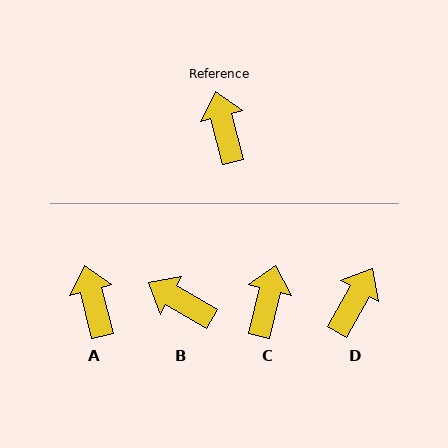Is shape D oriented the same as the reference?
No, it is off by about 43 degrees.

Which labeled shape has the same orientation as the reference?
A.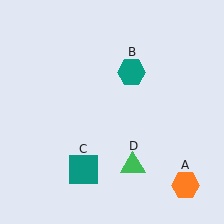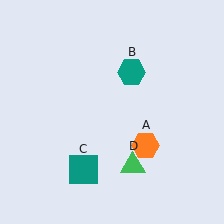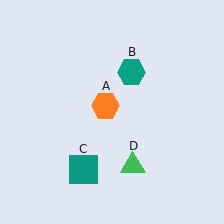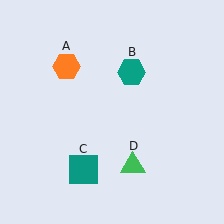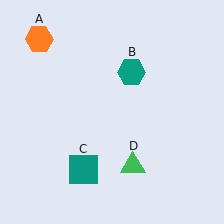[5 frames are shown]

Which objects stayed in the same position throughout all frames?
Teal hexagon (object B) and teal square (object C) and green triangle (object D) remained stationary.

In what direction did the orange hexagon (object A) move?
The orange hexagon (object A) moved up and to the left.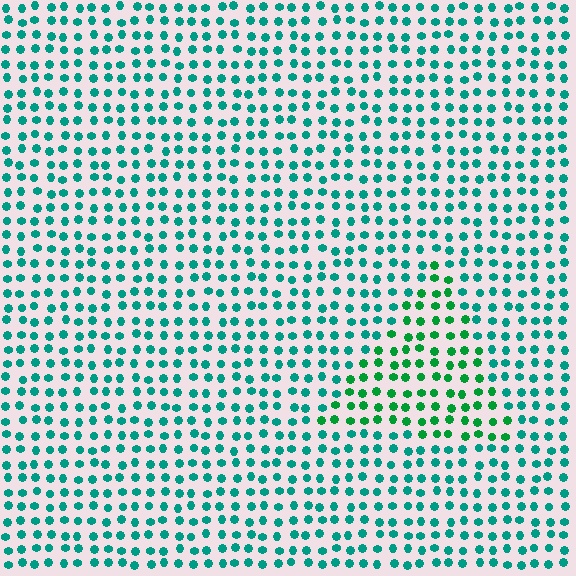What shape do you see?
I see a triangle.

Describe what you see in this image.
The image is filled with small teal elements in a uniform arrangement. A triangle-shaped region is visible where the elements are tinted to a slightly different hue, forming a subtle color boundary.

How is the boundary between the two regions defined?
The boundary is defined purely by a slight shift in hue (about 32 degrees). Spacing, size, and orientation are identical on both sides.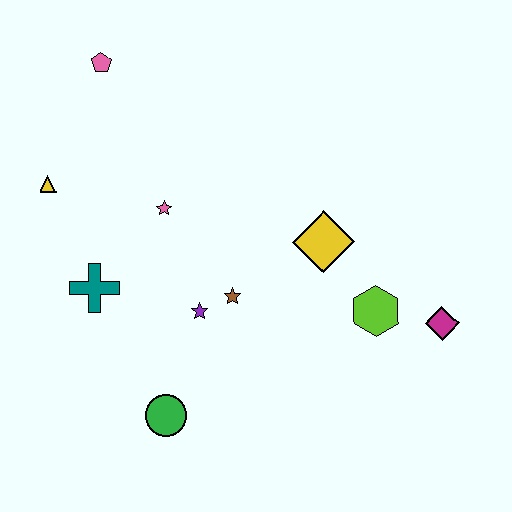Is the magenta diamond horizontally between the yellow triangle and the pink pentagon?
No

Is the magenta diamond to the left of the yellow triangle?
No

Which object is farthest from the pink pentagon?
The magenta diamond is farthest from the pink pentagon.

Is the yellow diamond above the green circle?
Yes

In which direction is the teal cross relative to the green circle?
The teal cross is above the green circle.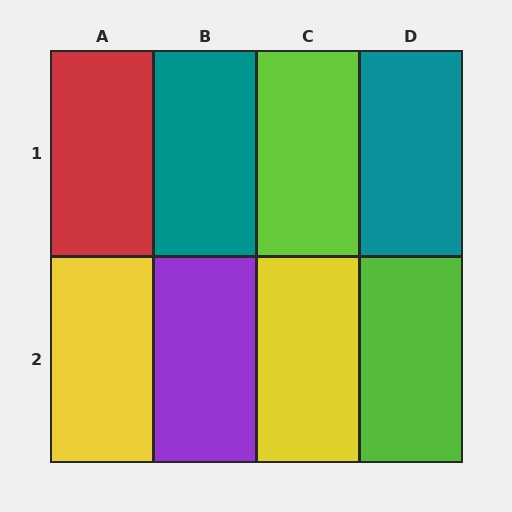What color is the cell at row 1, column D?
Teal.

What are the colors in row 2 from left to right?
Yellow, purple, yellow, lime.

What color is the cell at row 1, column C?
Lime.